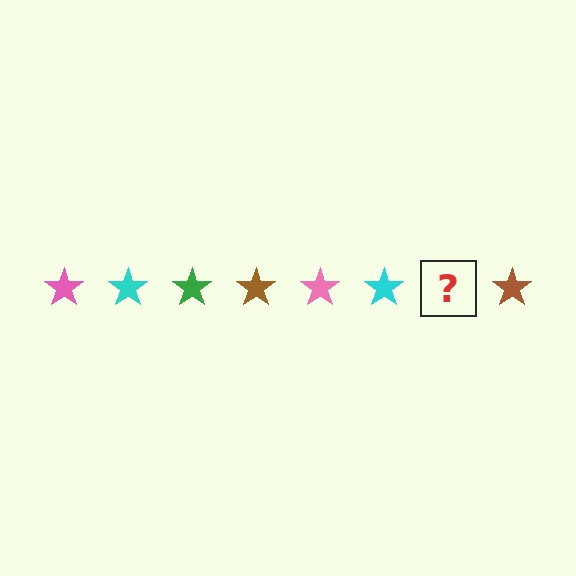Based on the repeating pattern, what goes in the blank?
The blank should be a green star.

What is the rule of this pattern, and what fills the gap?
The rule is that the pattern cycles through pink, cyan, green, brown stars. The gap should be filled with a green star.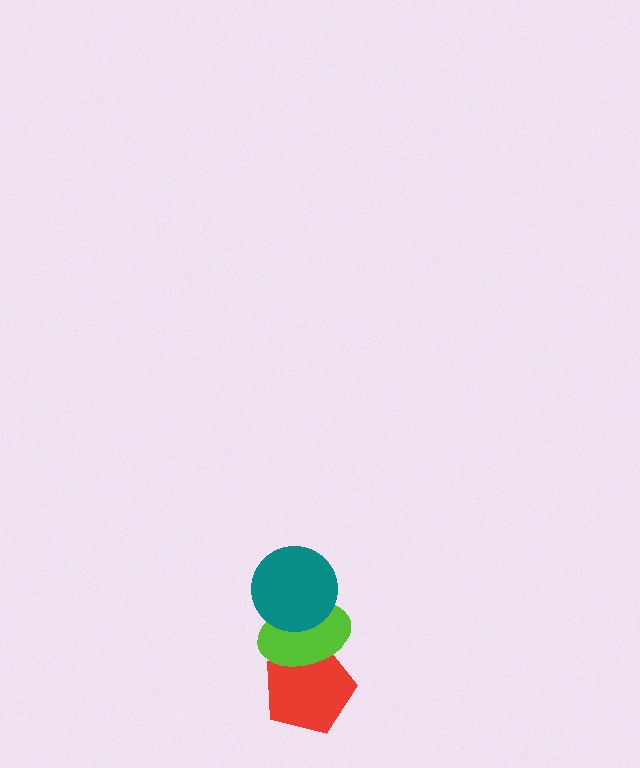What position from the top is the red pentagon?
The red pentagon is 3rd from the top.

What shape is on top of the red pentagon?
The lime ellipse is on top of the red pentagon.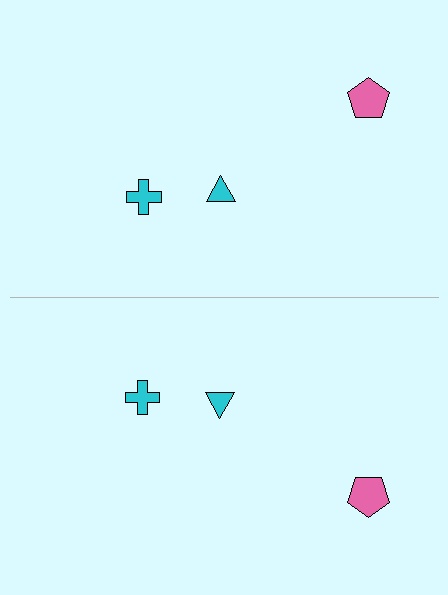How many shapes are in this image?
There are 6 shapes in this image.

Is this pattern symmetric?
Yes, this pattern has bilateral (reflection) symmetry.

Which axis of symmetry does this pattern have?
The pattern has a horizontal axis of symmetry running through the center of the image.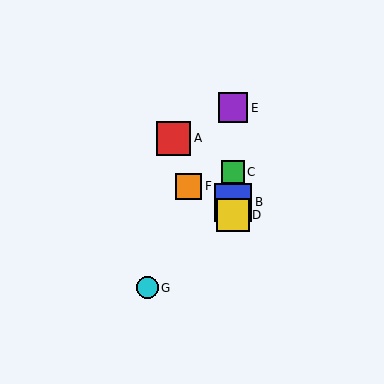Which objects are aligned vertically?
Objects B, C, D, E are aligned vertically.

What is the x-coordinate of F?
Object F is at x≈189.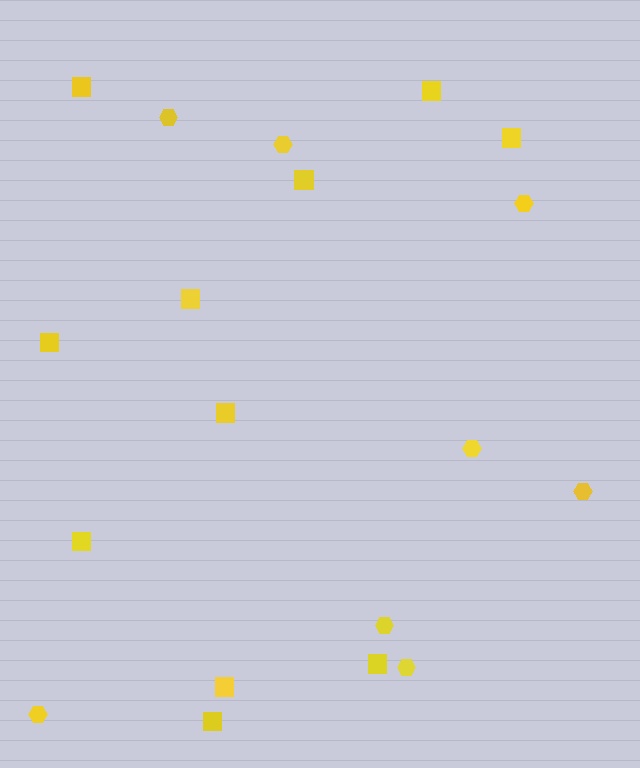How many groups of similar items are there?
There are 2 groups: one group of hexagons (8) and one group of squares (11).